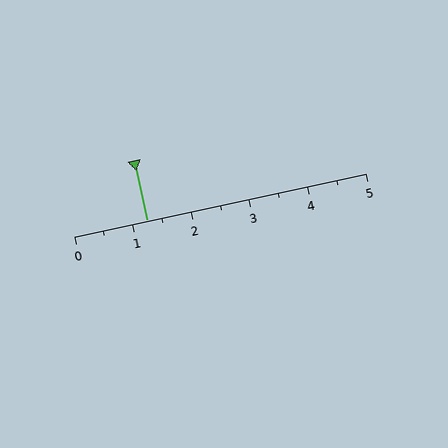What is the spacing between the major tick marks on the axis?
The major ticks are spaced 1 apart.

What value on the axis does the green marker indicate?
The marker indicates approximately 1.2.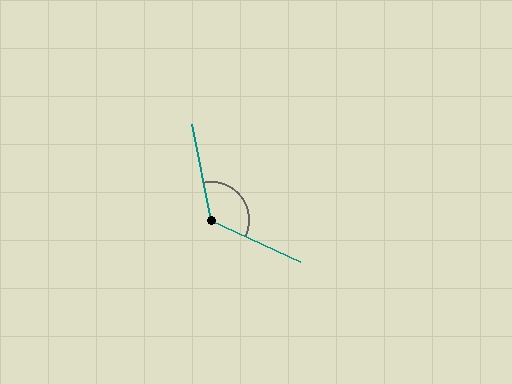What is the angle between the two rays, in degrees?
Approximately 126 degrees.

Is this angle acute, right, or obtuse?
It is obtuse.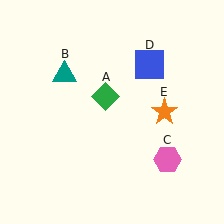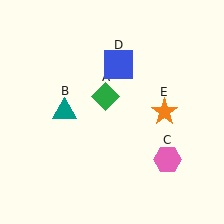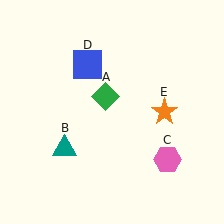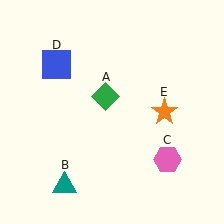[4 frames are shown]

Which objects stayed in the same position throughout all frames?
Green diamond (object A) and pink hexagon (object C) and orange star (object E) remained stationary.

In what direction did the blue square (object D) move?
The blue square (object D) moved left.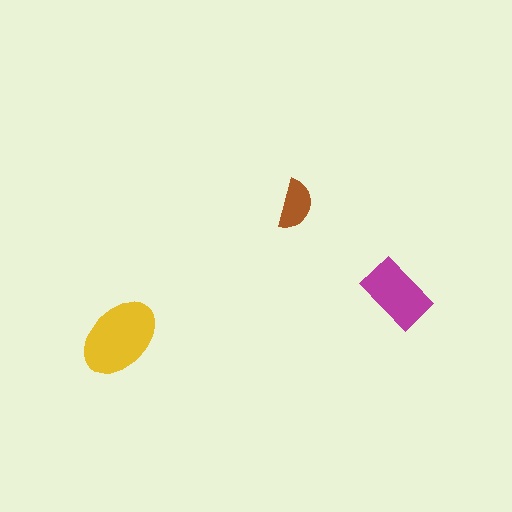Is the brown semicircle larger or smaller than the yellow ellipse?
Smaller.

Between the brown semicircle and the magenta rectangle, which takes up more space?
The magenta rectangle.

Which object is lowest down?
The yellow ellipse is bottommost.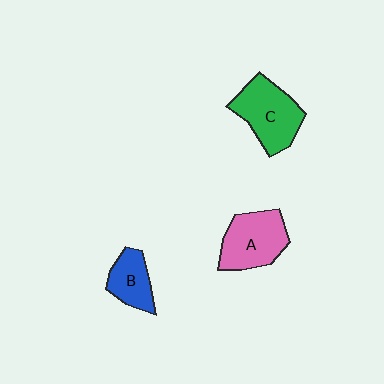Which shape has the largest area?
Shape C (green).